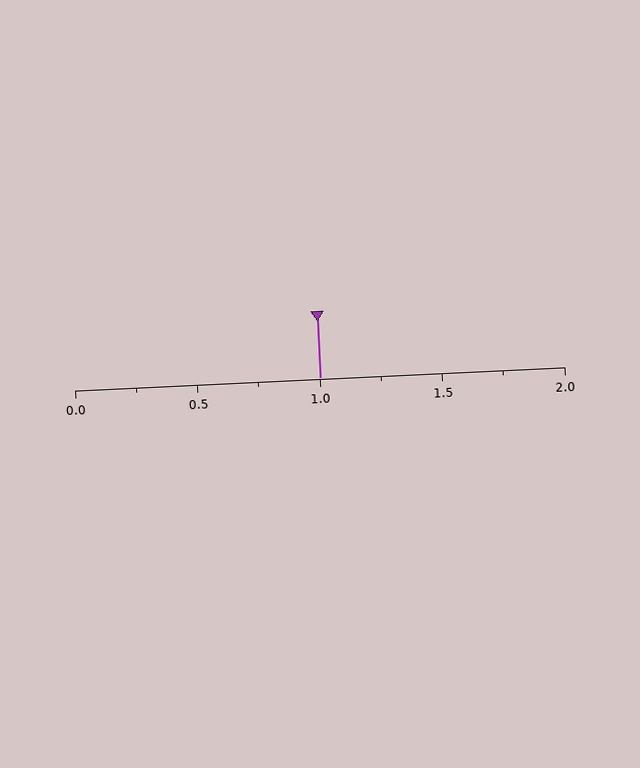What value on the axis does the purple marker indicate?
The marker indicates approximately 1.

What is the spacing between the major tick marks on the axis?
The major ticks are spaced 0.5 apart.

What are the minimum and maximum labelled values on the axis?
The axis runs from 0.0 to 2.0.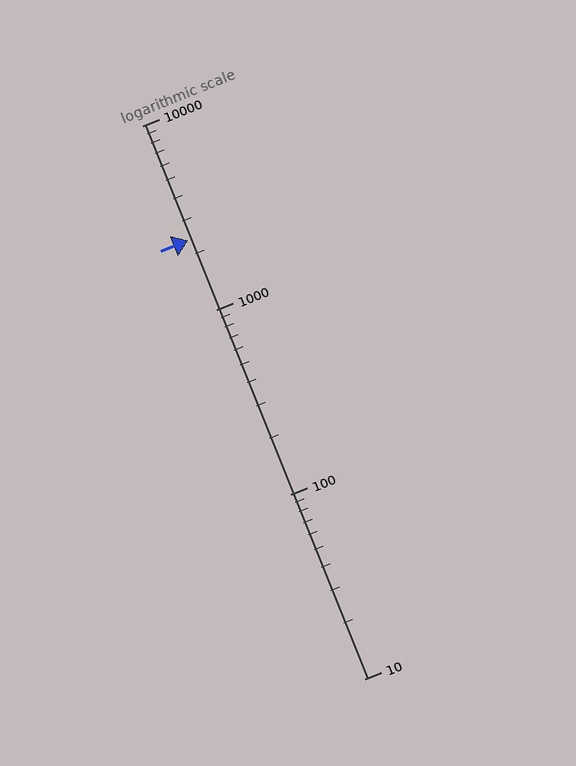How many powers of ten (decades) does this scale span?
The scale spans 3 decades, from 10 to 10000.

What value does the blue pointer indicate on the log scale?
The pointer indicates approximately 2400.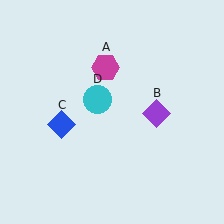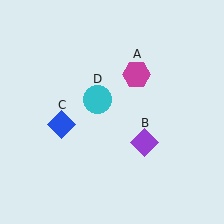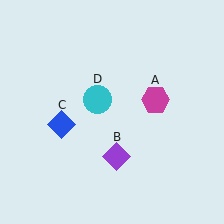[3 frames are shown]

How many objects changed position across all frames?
2 objects changed position: magenta hexagon (object A), purple diamond (object B).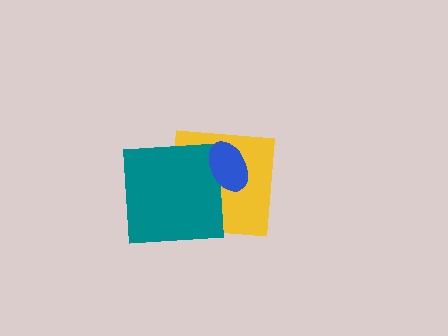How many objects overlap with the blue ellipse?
2 objects overlap with the blue ellipse.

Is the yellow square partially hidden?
Yes, it is partially covered by another shape.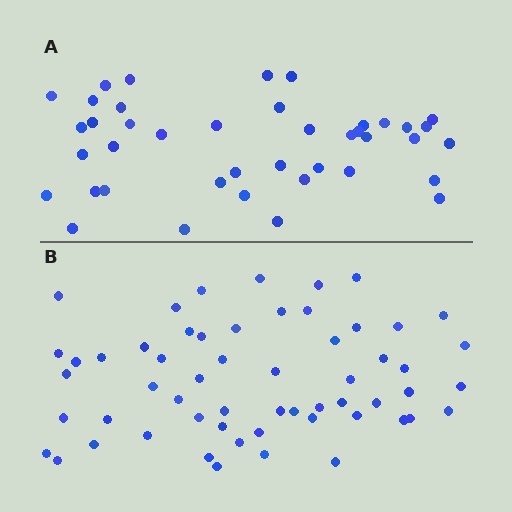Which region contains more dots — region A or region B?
Region B (the bottom region) has more dots.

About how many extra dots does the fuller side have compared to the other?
Region B has approximately 15 more dots than region A.